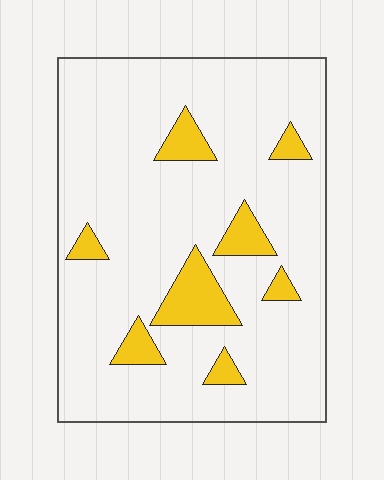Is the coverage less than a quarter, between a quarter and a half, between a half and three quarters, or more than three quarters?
Less than a quarter.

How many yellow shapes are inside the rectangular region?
8.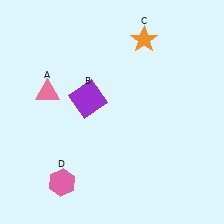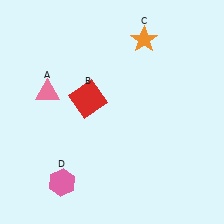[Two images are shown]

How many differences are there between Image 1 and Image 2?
There is 1 difference between the two images.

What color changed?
The square (B) changed from purple in Image 1 to red in Image 2.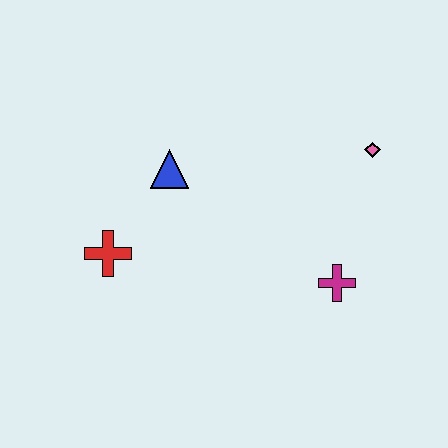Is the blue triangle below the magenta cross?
No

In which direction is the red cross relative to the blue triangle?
The red cross is below the blue triangle.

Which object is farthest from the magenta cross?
The red cross is farthest from the magenta cross.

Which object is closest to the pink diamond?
The magenta cross is closest to the pink diamond.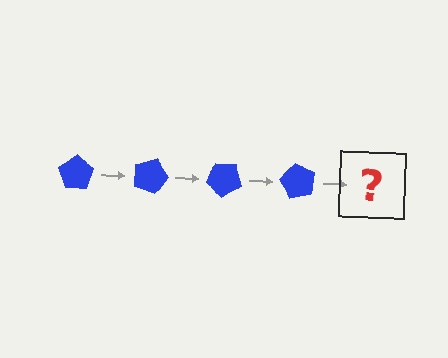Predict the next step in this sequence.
The next step is a blue pentagon rotated 80 degrees.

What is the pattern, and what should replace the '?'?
The pattern is that the pentagon rotates 20 degrees each step. The '?' should be a blue pentagon rotated 80 degrees.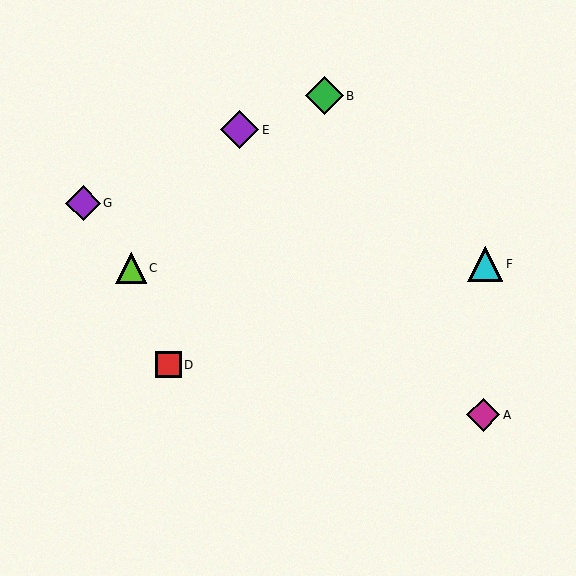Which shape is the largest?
The purple diamond (labeled E) is the largest.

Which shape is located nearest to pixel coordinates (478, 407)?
The magenta diamond (labeled A) at (483, 415) is nearest to that location.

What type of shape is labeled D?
Shape D is a red square.